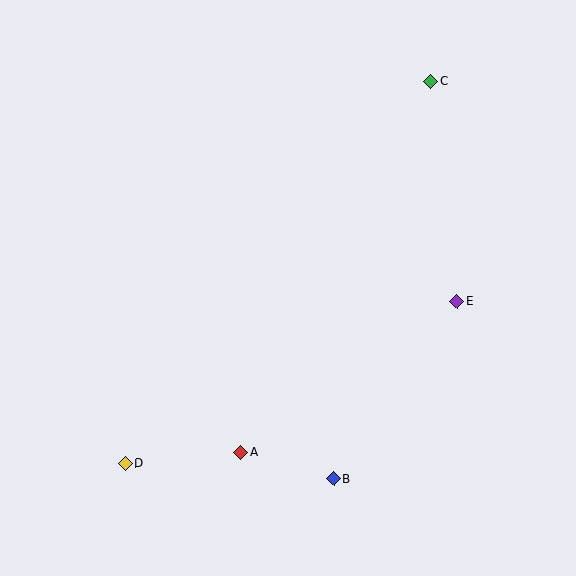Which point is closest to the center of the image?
Point E at (457, 301) is closest to the center.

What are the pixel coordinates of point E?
Point E is at (457, 301).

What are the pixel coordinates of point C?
Point C is at (431, 81).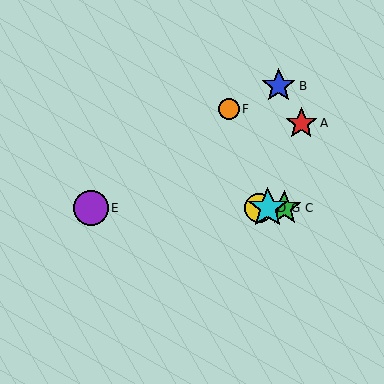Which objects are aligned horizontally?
Objects C, D, E, G are aligned horizontally.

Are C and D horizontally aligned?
Yes, both are at y≈208.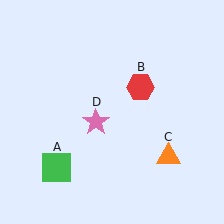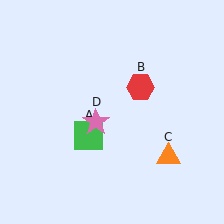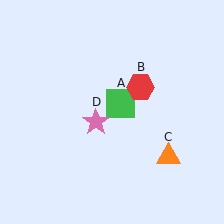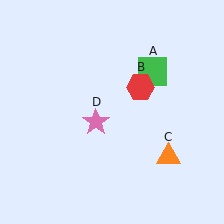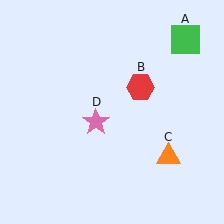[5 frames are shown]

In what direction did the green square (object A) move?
The green square (object A) moved up and to the right.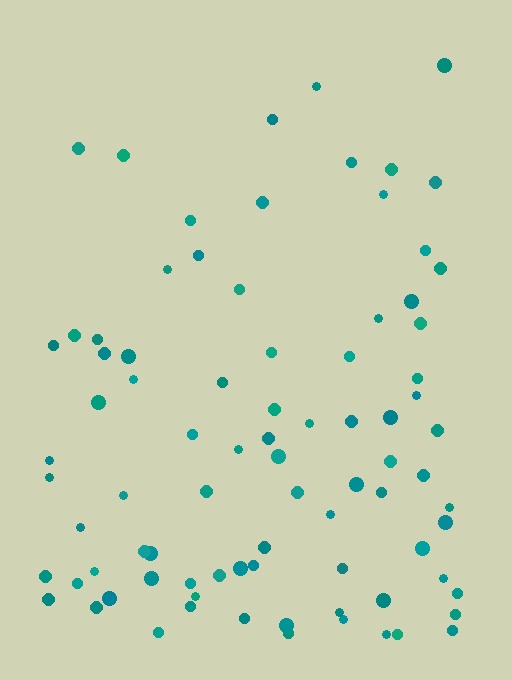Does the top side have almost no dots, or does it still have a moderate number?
Still a moderate number, just noticeably fewer than the bottom.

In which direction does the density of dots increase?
From top to bottom, with the bottom side densest.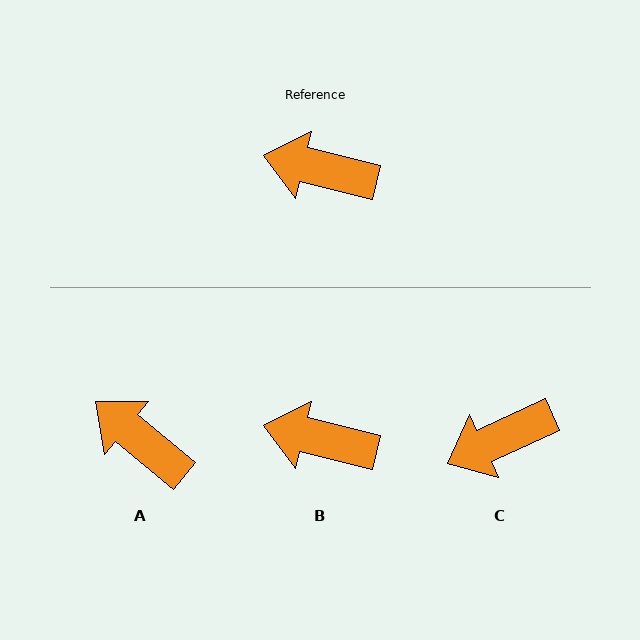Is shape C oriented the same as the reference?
No, it is off by about 39 degrees.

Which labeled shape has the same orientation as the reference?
B.